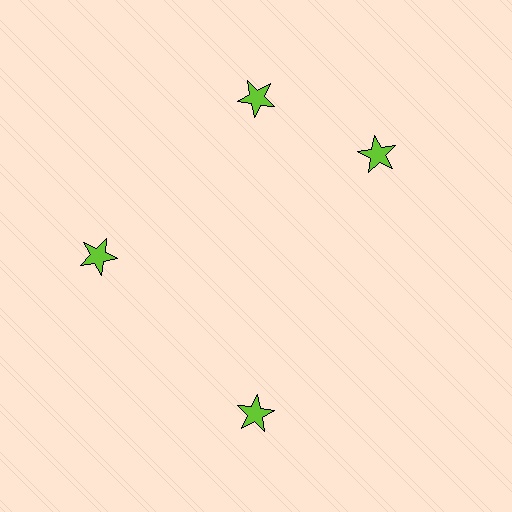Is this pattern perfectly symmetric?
No. The 4 lime stars are arranged in a ring, but one element near the 3 o'clock position is rotated out of alignment along the ring, breaking the 4-fold rotational symmetry.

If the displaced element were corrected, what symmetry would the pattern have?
It would have 4-fold rotational symmetry — the pattern would map onto itself every 90 degrees.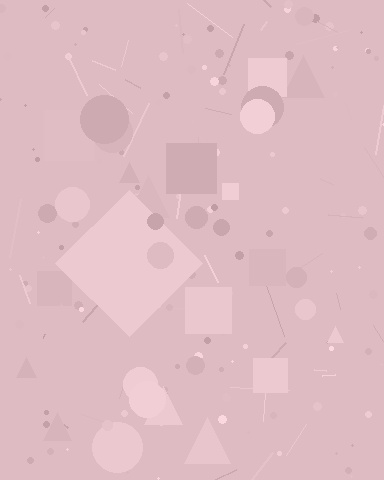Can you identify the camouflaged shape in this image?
The camouflaged shape is a diamond.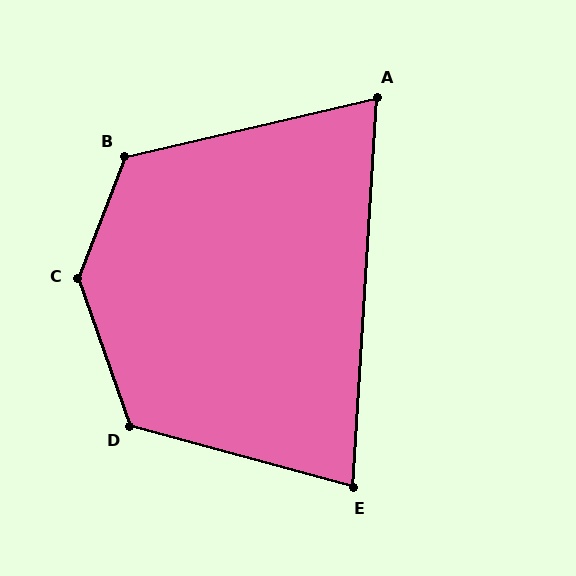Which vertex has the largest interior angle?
C, at approximately 140 degrees.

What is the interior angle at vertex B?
Approximately 124 degrees (obtuse).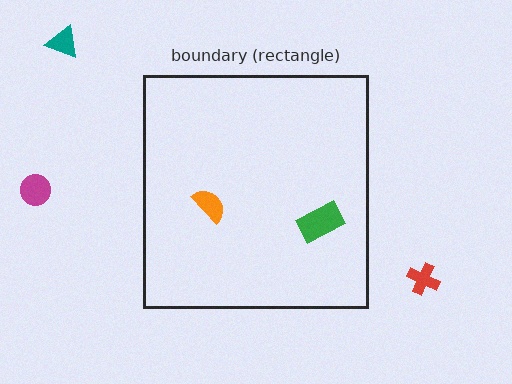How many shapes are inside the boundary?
2 inside, 3 outside.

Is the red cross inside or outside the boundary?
Outside.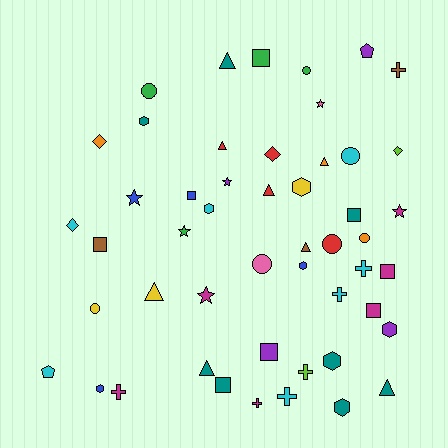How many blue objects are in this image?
There are 4 blue objects.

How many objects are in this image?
There are 50 objects.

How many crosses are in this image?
There are 7 crosses.